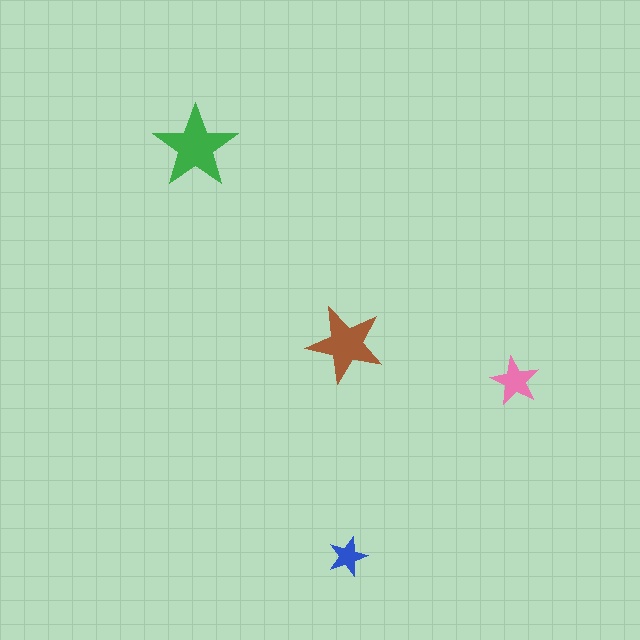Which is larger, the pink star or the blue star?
The pink one.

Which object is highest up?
The green star is topmost.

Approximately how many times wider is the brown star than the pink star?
About 1.5 times wider.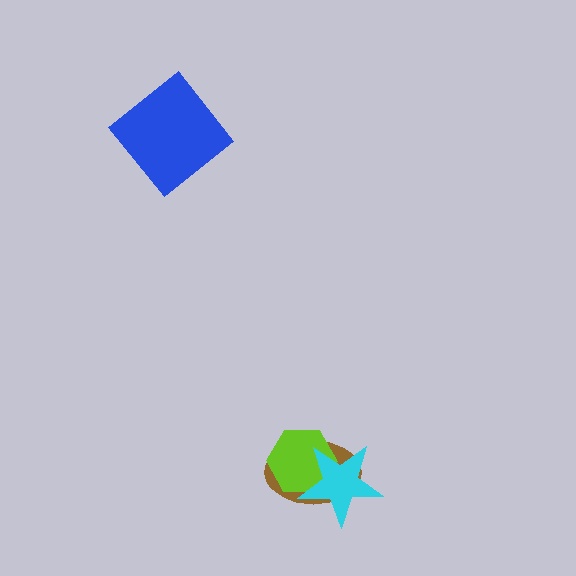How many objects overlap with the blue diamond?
0 objects overlap with the blue diamond.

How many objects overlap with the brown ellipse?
2 objects overlap with the brown ellipse.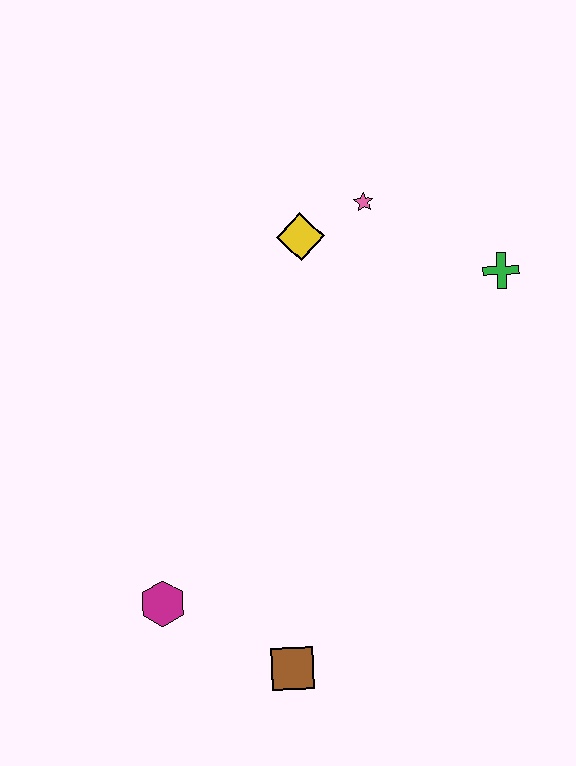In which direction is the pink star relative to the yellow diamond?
The pink star is to the right of the yellow diamond.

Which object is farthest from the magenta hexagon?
The green cross is farthest from the magenta hexagon.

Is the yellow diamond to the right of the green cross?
No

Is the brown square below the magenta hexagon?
Yes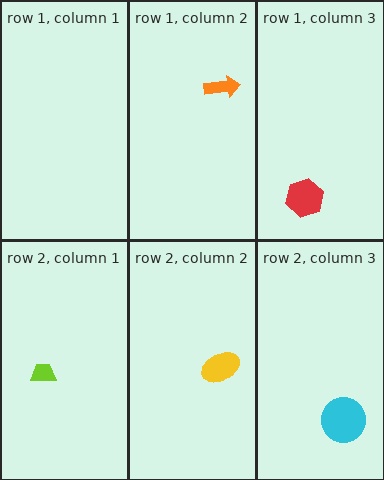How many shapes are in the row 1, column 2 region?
1.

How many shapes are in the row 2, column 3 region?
1.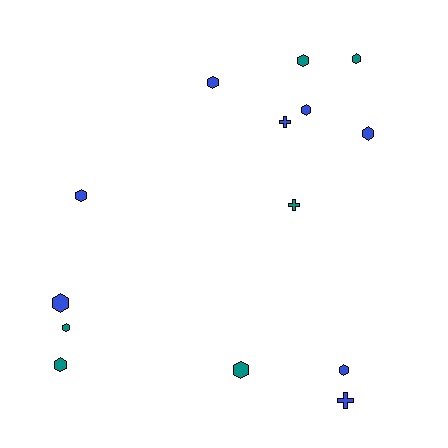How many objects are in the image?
There are 14 objects.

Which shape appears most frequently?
Hexagon, with 11 objects.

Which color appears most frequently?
Blue, with 8 objects.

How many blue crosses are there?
There are 2 blue crosses.